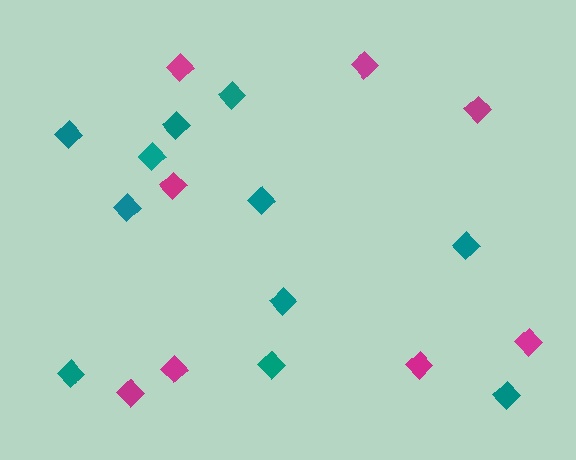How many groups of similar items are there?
There are 2 groups: one group of teal diamonds (11) and one group of magenta diamonds (8).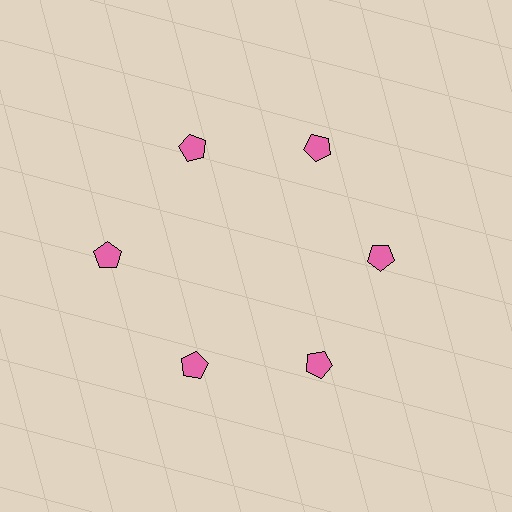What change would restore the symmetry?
The symmetry would be restored by moving it inward, back onto the ring so that all 6 pentagons sit at equal angles and equal distance from the center.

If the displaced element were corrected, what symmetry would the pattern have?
It would have 6-fold rotational symmetry — the pattern would map onto itself every 60 degrees.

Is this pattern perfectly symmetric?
No. The 6 pink pentagons are arranged in a ring, but one element near the 9 o'clock position is pushed outward from the center, breaking the 6-fold rotational symmetry.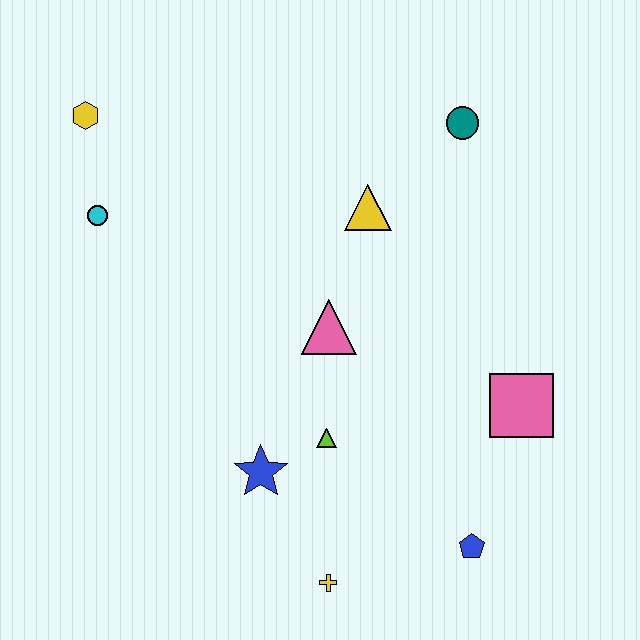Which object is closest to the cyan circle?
The yellow hexagon is closest to the cyan circle.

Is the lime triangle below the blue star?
No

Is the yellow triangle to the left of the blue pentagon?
Yes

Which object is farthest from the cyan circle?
The blue pentagon is farthest from the cyan circle.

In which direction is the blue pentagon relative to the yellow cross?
The blue pentagon is to the right of the yellow cross.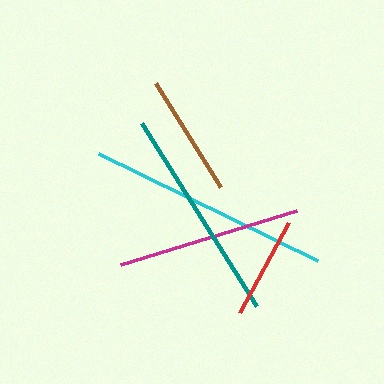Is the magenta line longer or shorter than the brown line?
The magenta line is longer than the brown line.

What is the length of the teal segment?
The teal segment is approximately 216 pixels long.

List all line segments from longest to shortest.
From longest to shortest: cyan, teal, magenta, brown, red.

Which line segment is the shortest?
The red line is the shortest at approximately 102 pixels.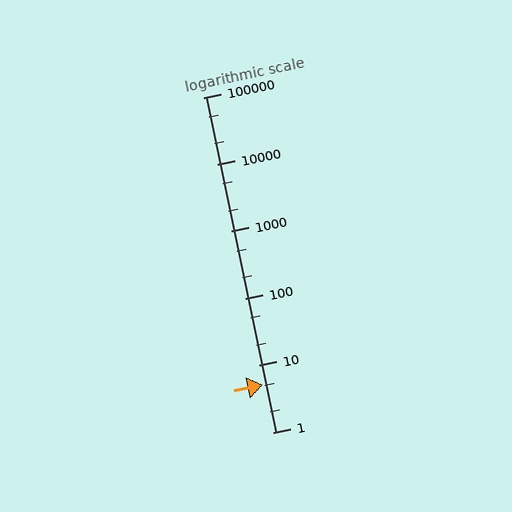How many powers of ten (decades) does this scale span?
The scale spans 5 decades, from 1 to 100000.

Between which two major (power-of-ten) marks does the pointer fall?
The pointer is between 1 and 10.